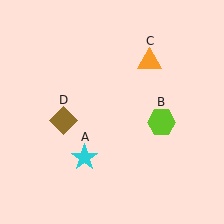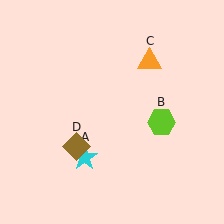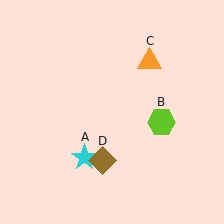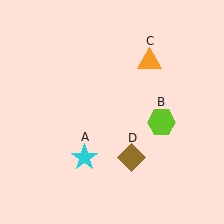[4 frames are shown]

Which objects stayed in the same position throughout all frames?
Cyan star (object A) and lime hexagon (object B) and orange triangle (object C) remained stationary.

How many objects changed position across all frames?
1 object changed position: brown diamond (object D).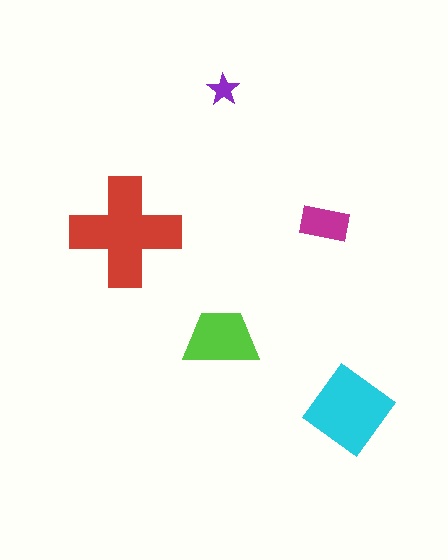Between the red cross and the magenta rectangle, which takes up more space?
The red cross.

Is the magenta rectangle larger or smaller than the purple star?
Larger.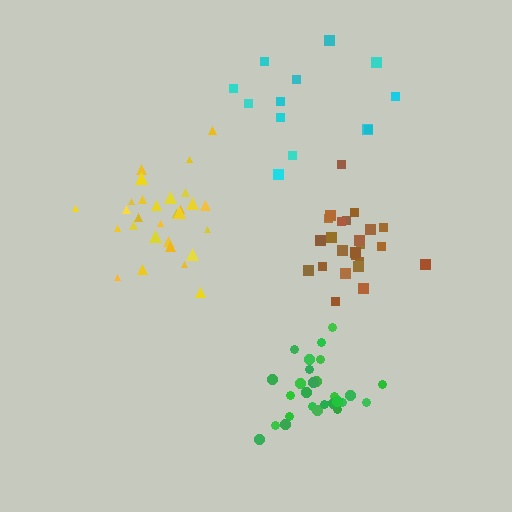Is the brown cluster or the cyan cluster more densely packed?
Brown.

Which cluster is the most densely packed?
Brown.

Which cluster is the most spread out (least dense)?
Cyan.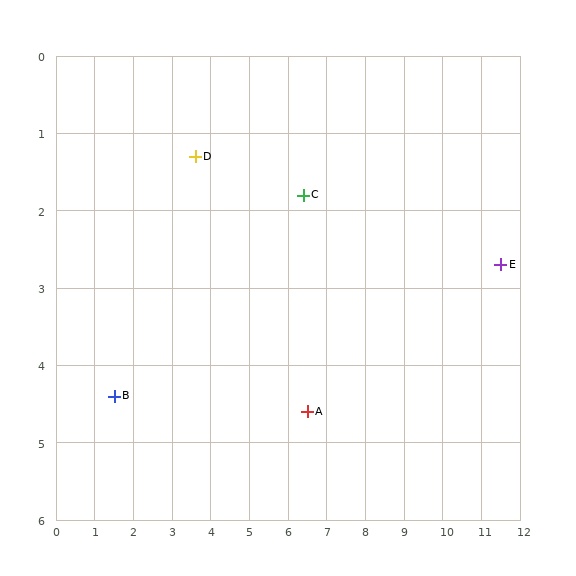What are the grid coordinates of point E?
Point E is at approximately (11.5, 2.7).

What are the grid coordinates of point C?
Point C is at approximately (6.4, 1.8).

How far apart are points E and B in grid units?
Points E and B are about 10.1 grid units apart.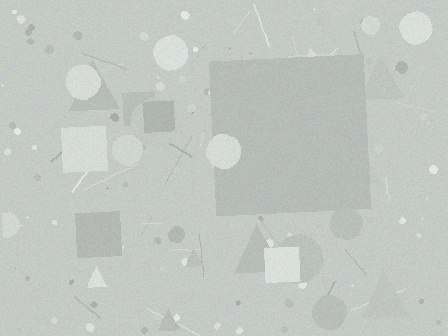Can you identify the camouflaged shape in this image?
The camouflaged shape is a square.